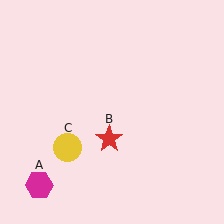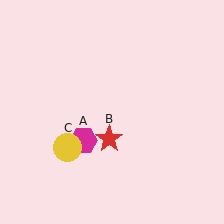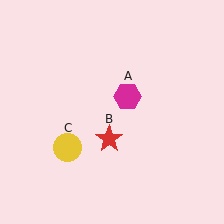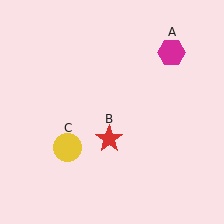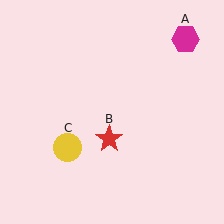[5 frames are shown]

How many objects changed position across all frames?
1 object changed position: magenta hexagon (object A).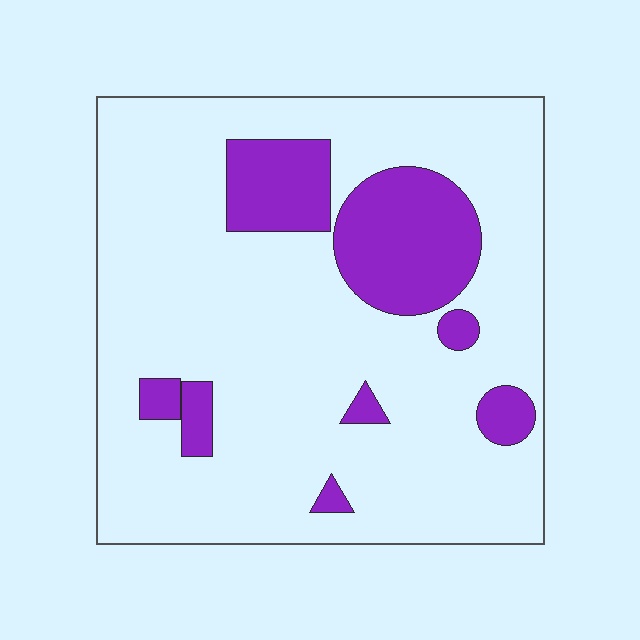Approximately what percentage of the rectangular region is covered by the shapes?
Approximately 20%.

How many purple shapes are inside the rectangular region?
8.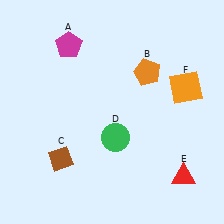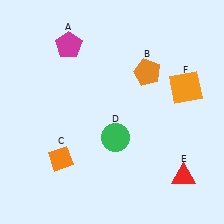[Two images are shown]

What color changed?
The diamond (C) changed from brown in Image 1 to orange in Image 2.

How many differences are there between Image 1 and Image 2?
There is 1 difference between the two images.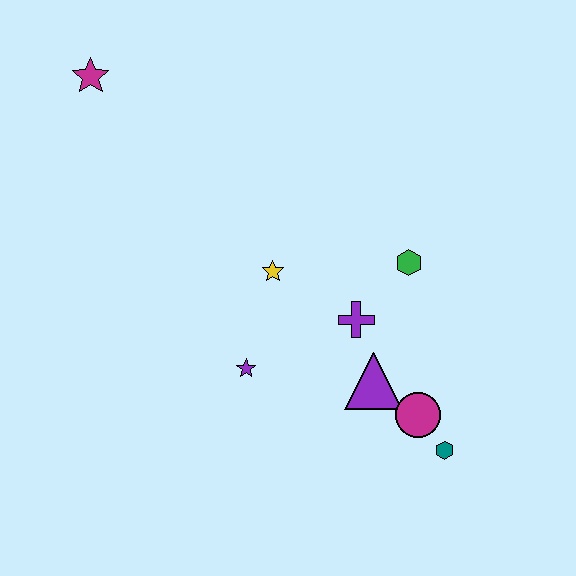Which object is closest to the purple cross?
The purple triangle is closest to the purple cross.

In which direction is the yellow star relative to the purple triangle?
The yellow star is above the purple triangle.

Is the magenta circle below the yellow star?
Yes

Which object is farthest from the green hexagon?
The magenta star is farthest from the green hexagon.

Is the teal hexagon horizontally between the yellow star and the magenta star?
No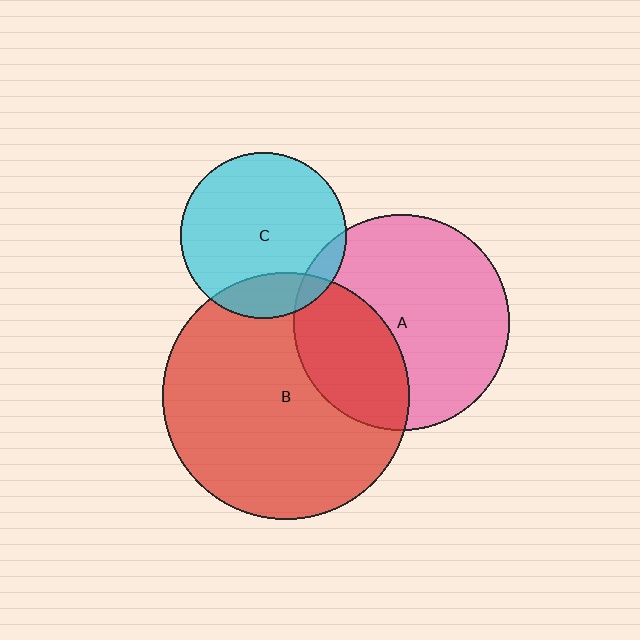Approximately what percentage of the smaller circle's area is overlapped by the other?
Approximately 10%.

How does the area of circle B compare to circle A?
Approximately 1.3 times.